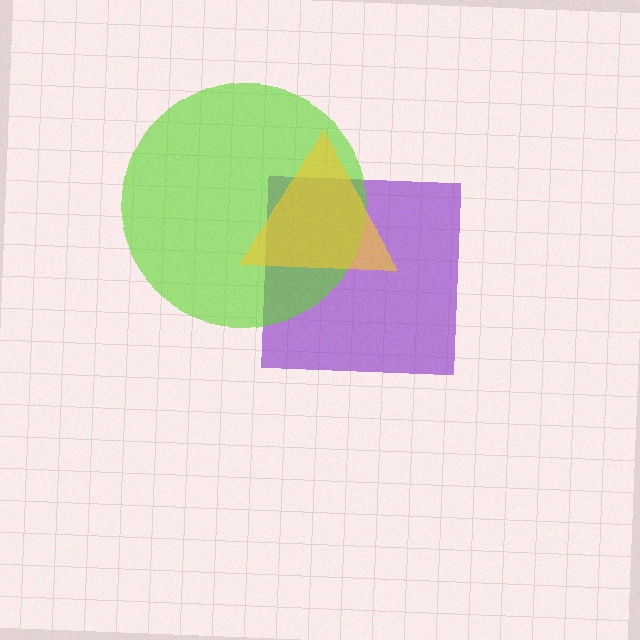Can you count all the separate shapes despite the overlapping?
Yes, there are 3 separate shapes.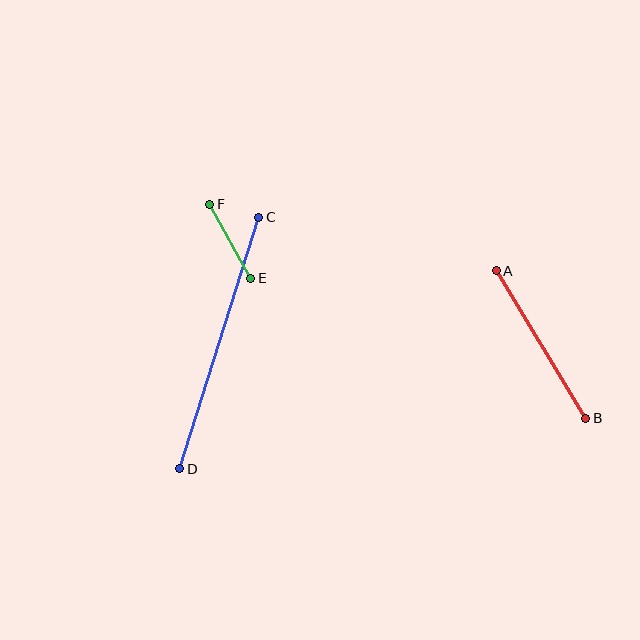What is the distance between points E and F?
The distance is approximately 85 pixels.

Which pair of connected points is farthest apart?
Points C and D are farthest apart.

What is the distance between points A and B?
The distance is approximately 172 pixels.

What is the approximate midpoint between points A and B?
The midpoint is at approximately (541, 345) pixels.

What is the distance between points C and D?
The distance is approximately 263 pixels.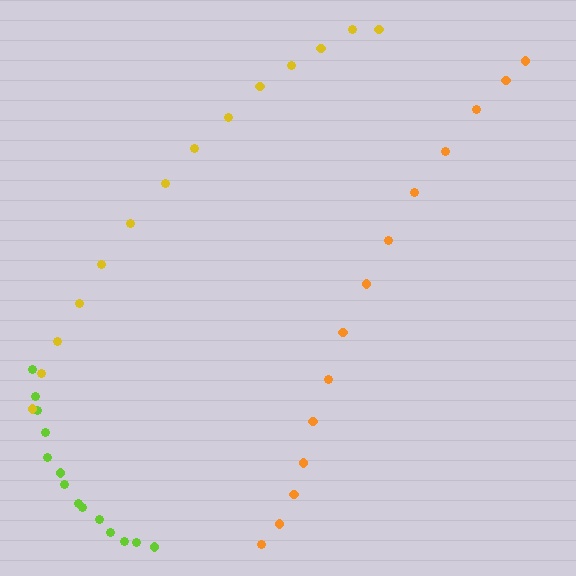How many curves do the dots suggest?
There are 3 distinct paths.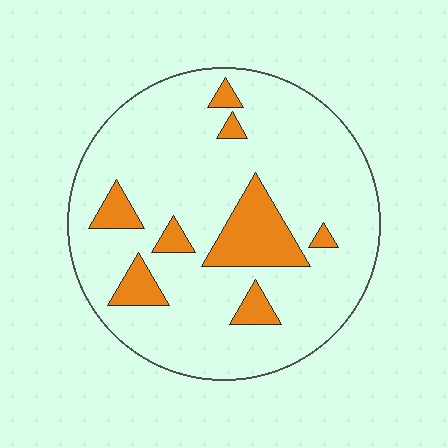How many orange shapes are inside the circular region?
8.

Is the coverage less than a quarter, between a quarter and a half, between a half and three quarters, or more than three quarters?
Less than a quarter.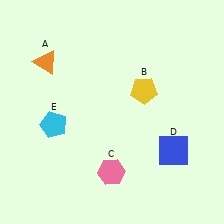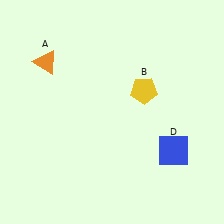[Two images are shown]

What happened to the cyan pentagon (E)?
The cyan pentagon (E) was removed in Image 2. It was in the bottom-left area of Image 1.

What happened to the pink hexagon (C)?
The pink hexagon (C) was removed in Image 2. It was in the bottom-left area of Image 1.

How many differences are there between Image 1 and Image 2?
There are 2 differences between the two images.